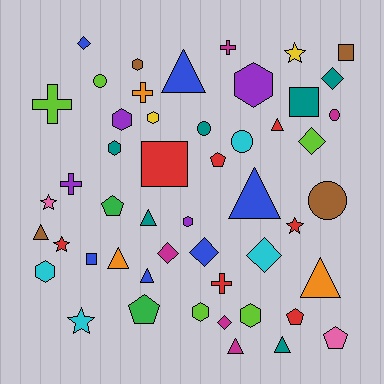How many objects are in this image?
There are 50 objects.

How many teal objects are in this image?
There are 6 teal objects.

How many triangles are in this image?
There are 10 triangles.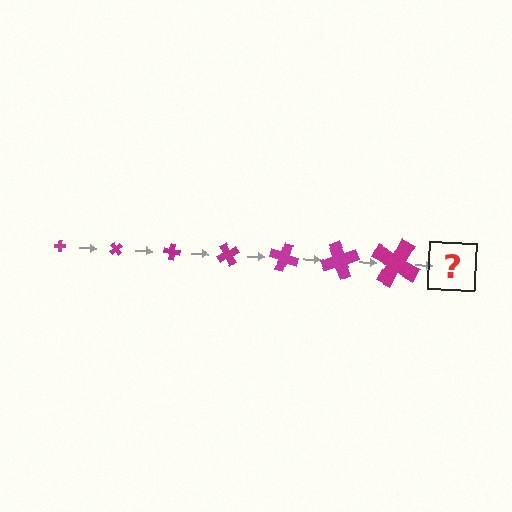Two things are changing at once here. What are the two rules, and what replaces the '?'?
The two rules are that the cross grows larger each step and it rotates 50 degrees each step. The '?' should be a cross, larger than the previous one and rotated 350 degrees from the start.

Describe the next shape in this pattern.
It should be a cross, larger than the previous one and rotated 350 degrees from the start.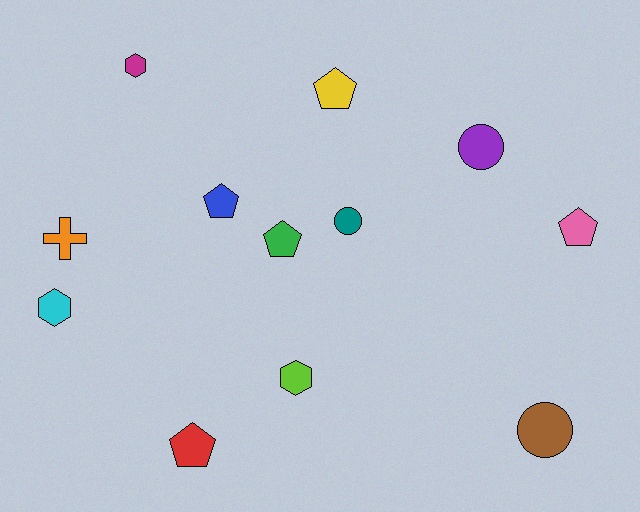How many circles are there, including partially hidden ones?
There are 3 circles.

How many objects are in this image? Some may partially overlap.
There are 12 objects.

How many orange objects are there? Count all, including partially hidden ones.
There is 1 orange object.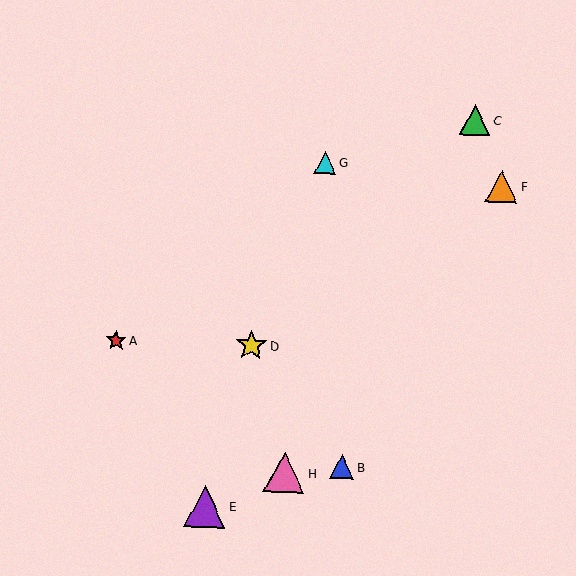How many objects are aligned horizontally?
2 objects (A, D) are aligned horizontally.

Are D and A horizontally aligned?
Yes, both are at y≈345.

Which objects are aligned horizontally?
Objects A, D are aligned horizontally.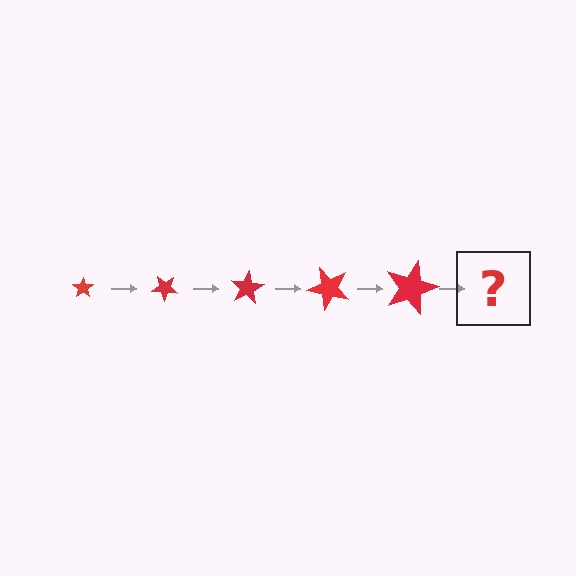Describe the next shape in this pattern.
It should be a star, larger than the previous one and rotated 200 degrees from the start.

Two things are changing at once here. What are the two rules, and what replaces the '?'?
The two rules are that the star grows larger each step and it rotates 40 degrees each step. The '?' should be a star, larger than the previous one and rotated 200 degrees from the start.